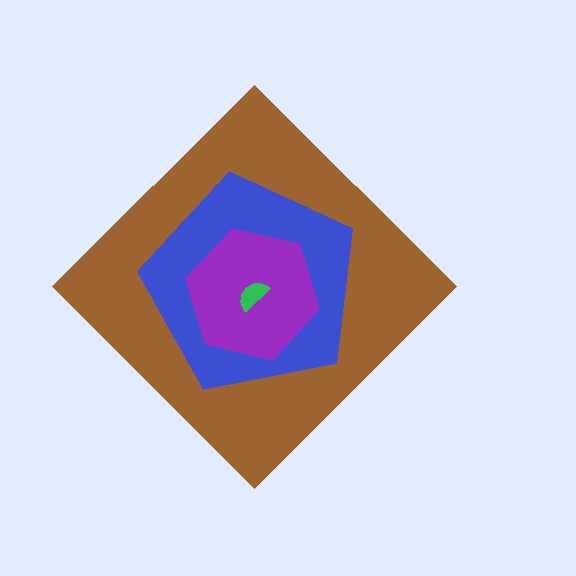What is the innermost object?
The green semicircle.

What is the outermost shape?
The brown diamond.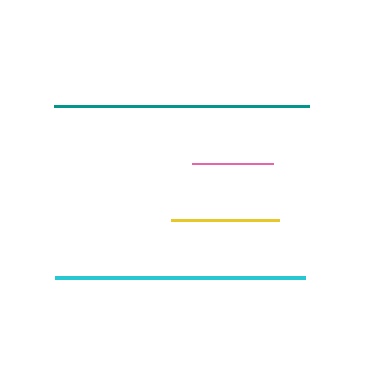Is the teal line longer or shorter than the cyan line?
The teal line is longer than the cyan line.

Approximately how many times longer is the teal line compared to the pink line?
The teal line is approximately 3.1 times the length of the pink line.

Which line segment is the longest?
The teal line is the longest at approximately 255 pixels.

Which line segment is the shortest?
The pink line is the shortest at approximately 81 pixels.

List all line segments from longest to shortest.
From longest to shortest: teal, cyan, yellow, pink.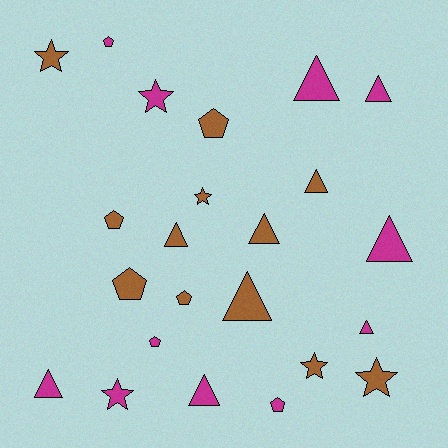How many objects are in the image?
There are 23 objects.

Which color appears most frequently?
Brown, with 12 objects.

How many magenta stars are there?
There are 2 magenta stars.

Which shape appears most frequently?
Triangle, with 10 objects.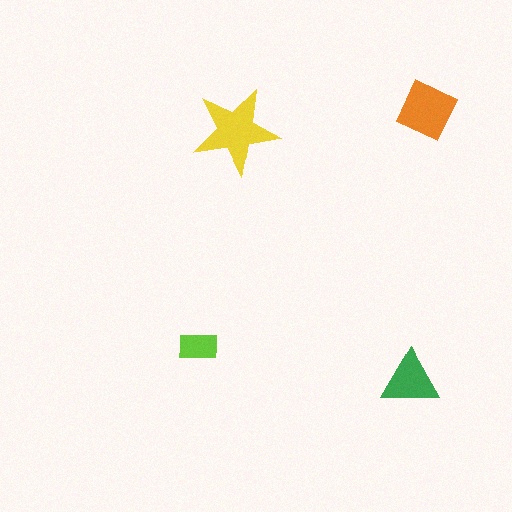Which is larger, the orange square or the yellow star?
The yellow star.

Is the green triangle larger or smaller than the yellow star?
Smaller.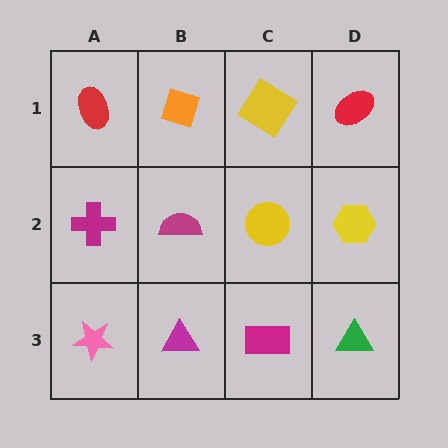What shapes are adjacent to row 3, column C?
A yellow circle (row 2, column C), a magenta triangle (row 3, column B), a green triangle (row 3, column D).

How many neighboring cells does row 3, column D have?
2.